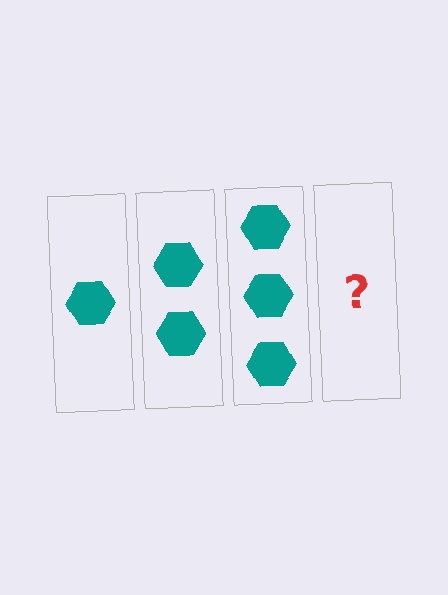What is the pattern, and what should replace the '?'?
The pattern is that each step adds one more hexagon. The '?' should be 4 hexagons.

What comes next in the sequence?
The next element should be 4 hexagons.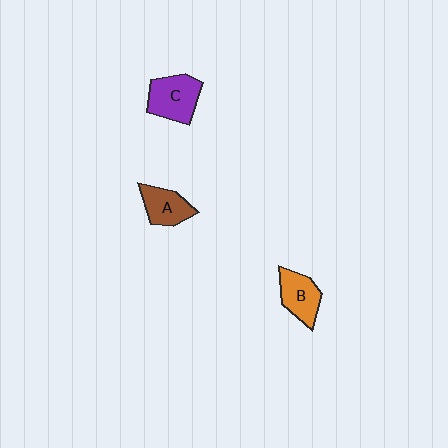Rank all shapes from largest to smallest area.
From largest to smallest: C (purple), B (orange), A (brown).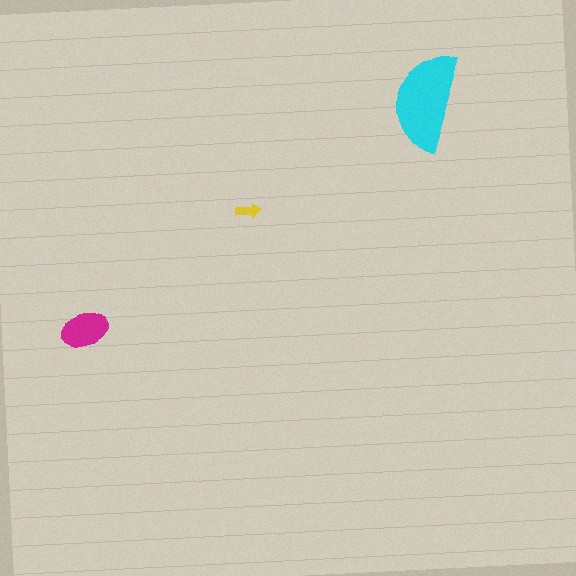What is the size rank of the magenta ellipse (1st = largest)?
2nd.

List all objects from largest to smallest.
The cyan semicircle, the magenta ellipse, the yellow arrow.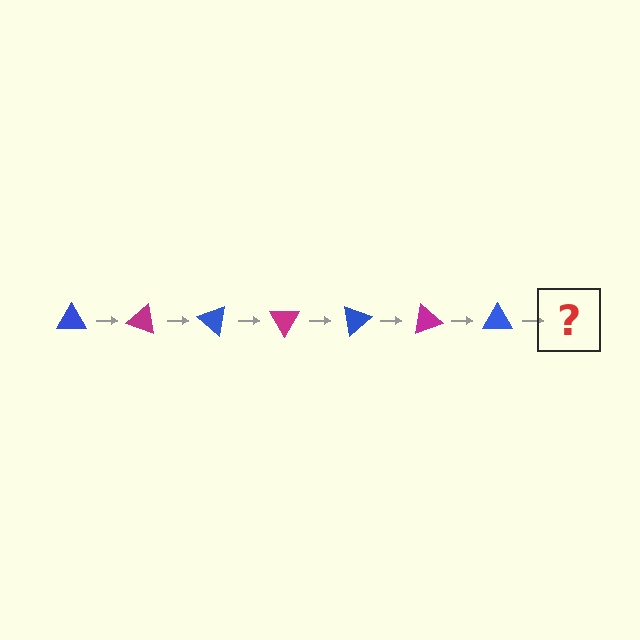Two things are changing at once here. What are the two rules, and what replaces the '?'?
The two rules are that it rotates 20 degrees each step and the color cycles through blue and magenta. The '?' should be a magenta triangle, rotated 140 degrees from the start.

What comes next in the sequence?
The next element should be a magenta triangle, rotated 140 degrees from the start.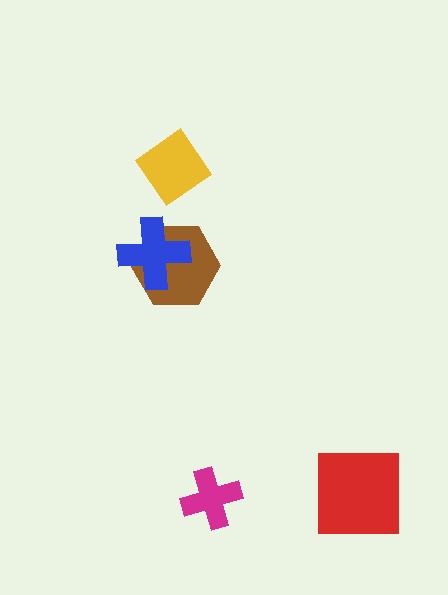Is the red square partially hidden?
No, no other shape covers it.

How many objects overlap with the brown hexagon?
1 object overlaps with the brown hexagon.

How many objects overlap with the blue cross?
1 object overlaps with the blue cross.